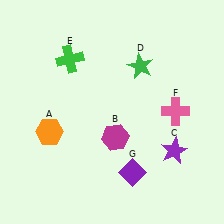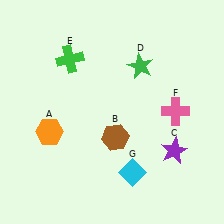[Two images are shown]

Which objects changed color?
B changed from magenta to brown. G changed from purple to cyan.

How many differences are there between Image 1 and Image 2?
There are 2 differences between the two images.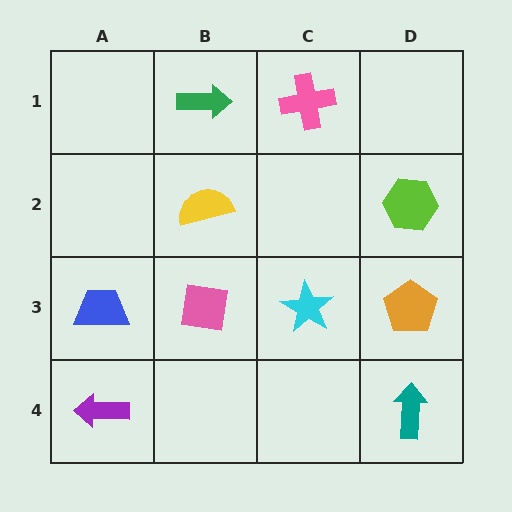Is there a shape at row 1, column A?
No, that cell is empty.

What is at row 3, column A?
A blue trapezoid.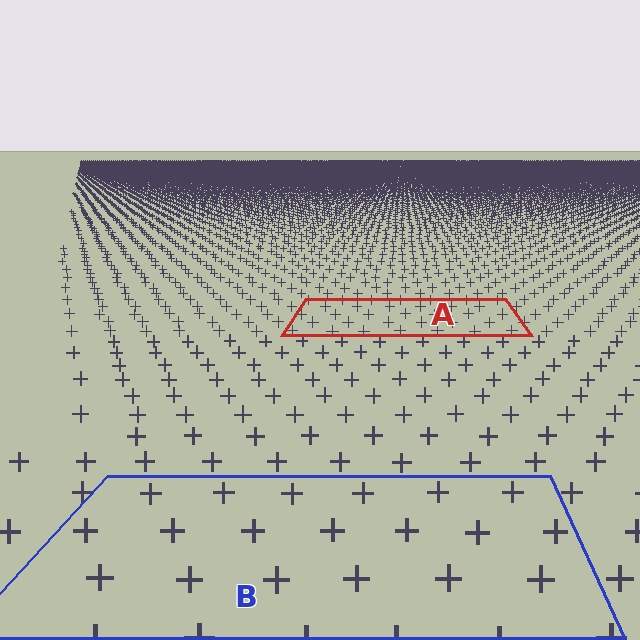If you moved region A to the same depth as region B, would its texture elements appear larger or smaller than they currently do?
They would appear larger. At a closer depth, the same texture elements are projected at a bigger on-screen size.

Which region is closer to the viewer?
Region B is closer. The texture elements there are larger and more spread out.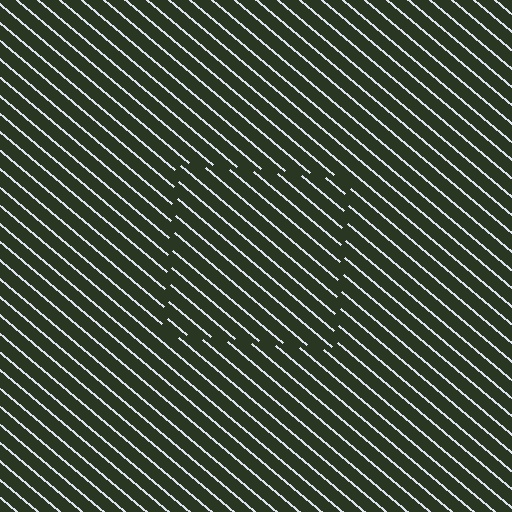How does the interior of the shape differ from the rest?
The interior of the shape contains the same grating, shifted by half a period — the contour is defined by the phase discontinuity where line-ends from the inner and outer gratings abut.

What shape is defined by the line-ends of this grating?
An illusory square. The interior of the shape contains the same grating, shifted by half a period — the contour is defined by the phase discontinuity where line-ends from the inner and outer gratings abut.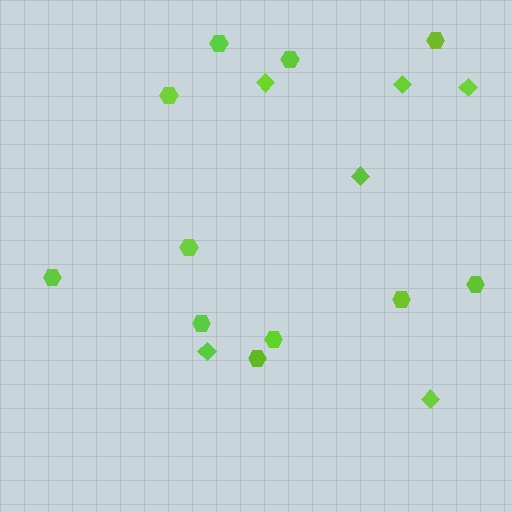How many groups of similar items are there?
There are 2 groups: one group of diamonds (6) and one group of hexagons (11).